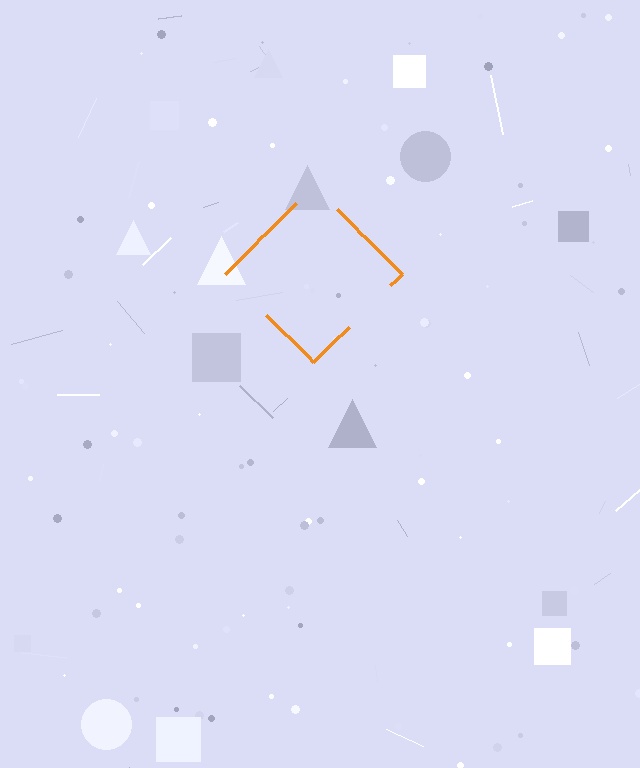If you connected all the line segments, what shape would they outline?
They would outline a diamond.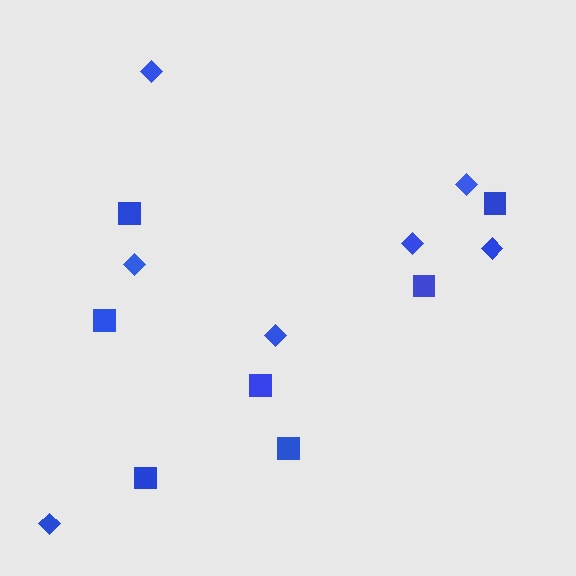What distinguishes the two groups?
There are 2 groups: one group of squares (7) and one group of diamonds (7).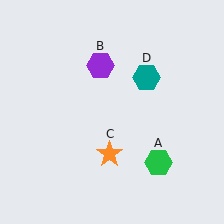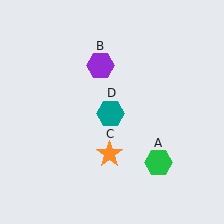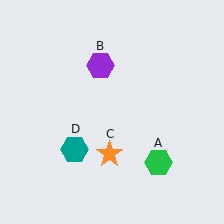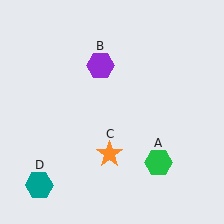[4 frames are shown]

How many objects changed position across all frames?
1 object changed position: teal hexagon (object D).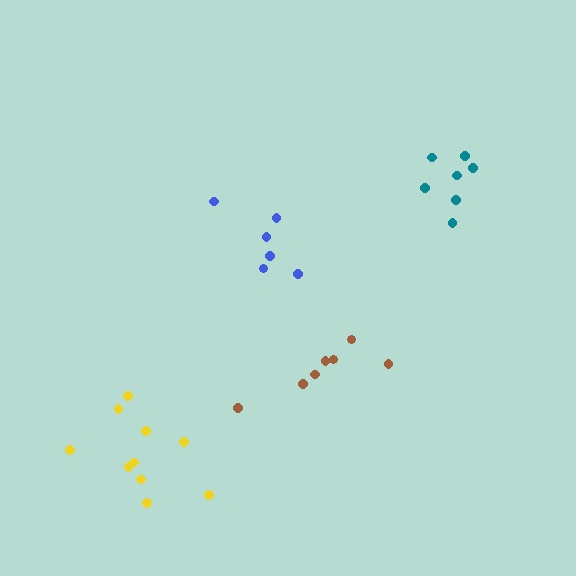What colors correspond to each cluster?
The clusters are colored: blue, yellow, teal, brown.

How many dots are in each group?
Group 1: 6 dots, Group 2: 10 dots, Group 3: 7 dots, Group 4: 7 dots (30 total).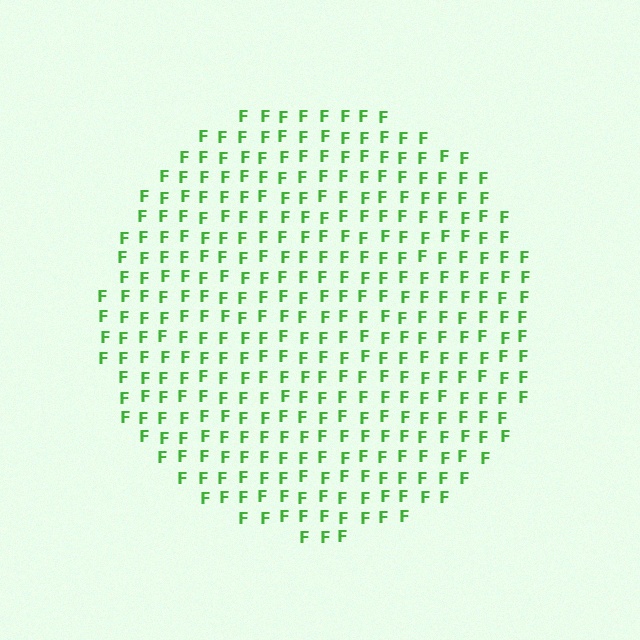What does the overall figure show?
The overall figure shows a circle.